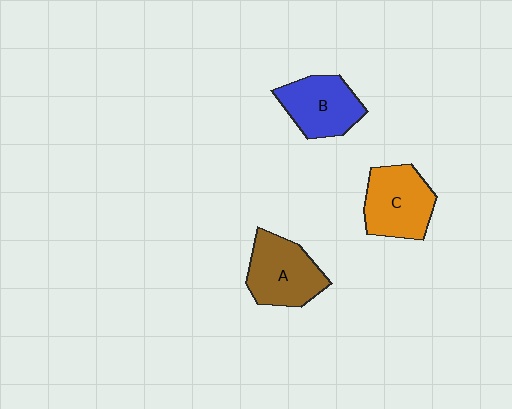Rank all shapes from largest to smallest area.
From largest to smallest: A (brown), C (orange), B (blue).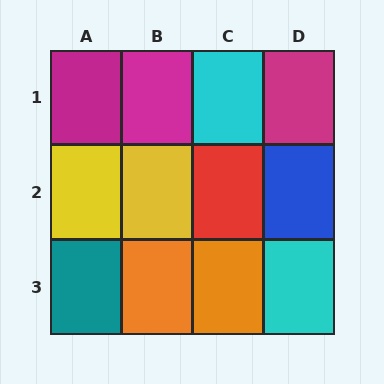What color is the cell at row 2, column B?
Yellow.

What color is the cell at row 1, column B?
Magenta.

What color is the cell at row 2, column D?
Blue.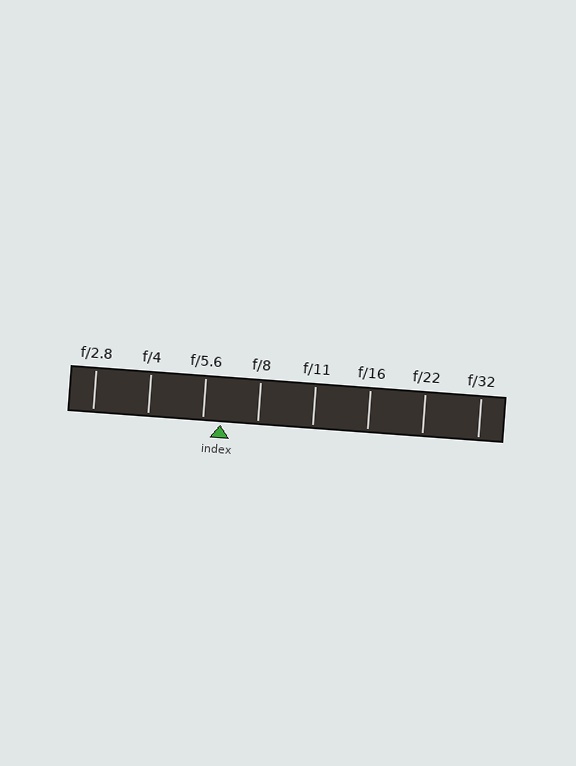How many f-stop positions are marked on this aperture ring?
There are 8 f-stop positions marked.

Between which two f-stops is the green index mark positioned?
The index mark is between f/5.6 and f/8.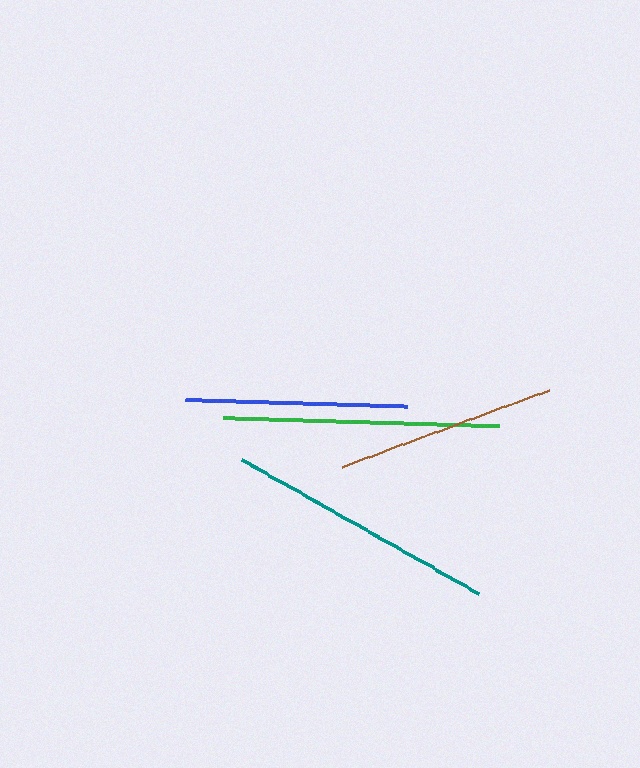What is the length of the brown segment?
The brown segment is approximately 221 pixels long.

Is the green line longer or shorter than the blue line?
The green line is longer than the blue line.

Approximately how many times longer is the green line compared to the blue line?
The green line is approximately 1.2 times the length of the blue line.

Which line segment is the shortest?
The brown line is the shortest at approximately 221 pixels.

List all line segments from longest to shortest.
From longest to shortest: green, teal, blue, brown.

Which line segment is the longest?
The green line is the longest at approximately 276 pixels.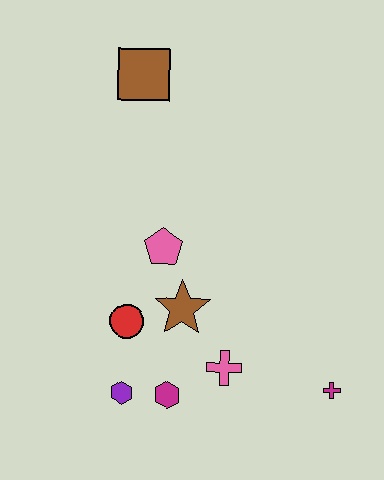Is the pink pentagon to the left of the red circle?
No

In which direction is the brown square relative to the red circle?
The brown square is above the red circle.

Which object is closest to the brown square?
The pink pentagon is closest to the brown square.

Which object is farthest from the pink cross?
The brown square is farthest from the pink cross.